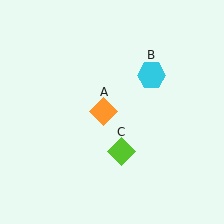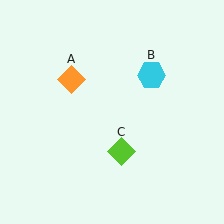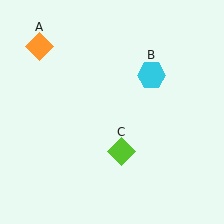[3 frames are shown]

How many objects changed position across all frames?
1 object changed position: orange diamond (object A).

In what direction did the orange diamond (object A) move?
The orange diamond (object A) moved up and to the left.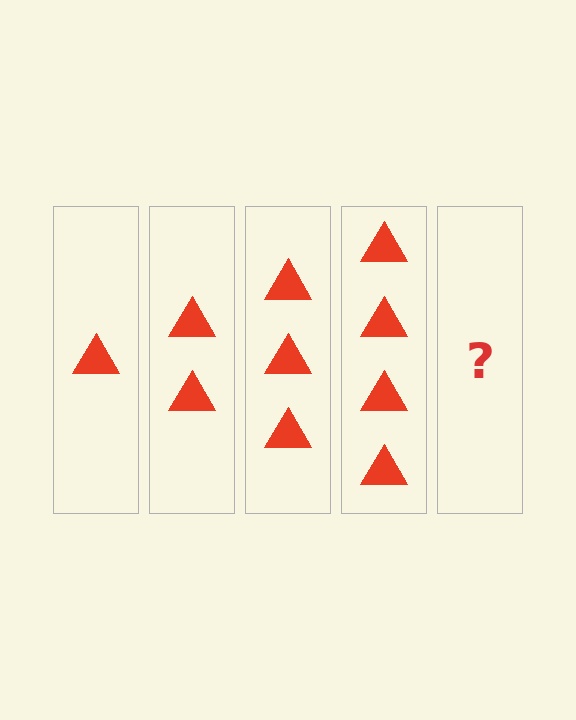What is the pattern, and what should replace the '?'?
The pattern is that each step adds one more triangle. The '?' should be 5 triangles.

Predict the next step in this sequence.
The next step is 5 triangles.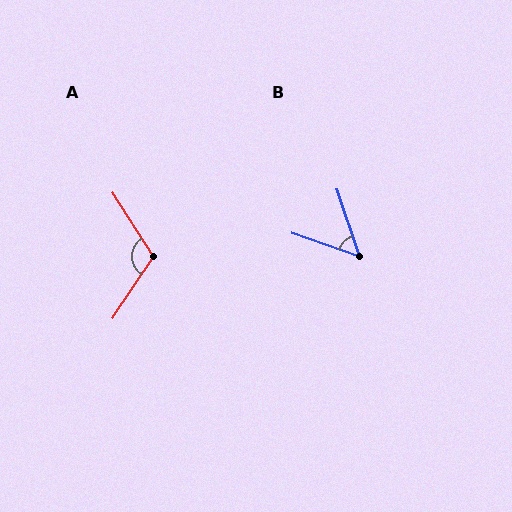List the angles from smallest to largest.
B (53°), A (114°).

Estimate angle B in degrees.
Approximately 53 degrees.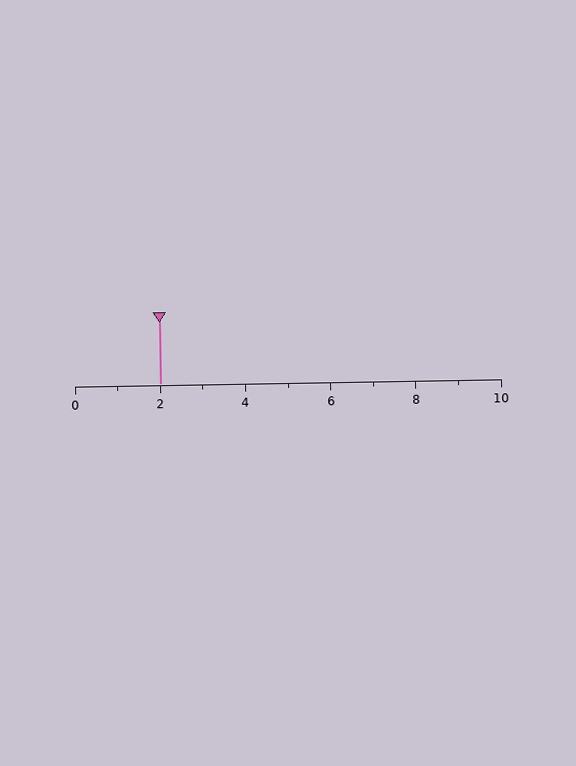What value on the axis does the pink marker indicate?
The marker indicates approximately 2.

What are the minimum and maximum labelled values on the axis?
The axis runs from 0 to 10.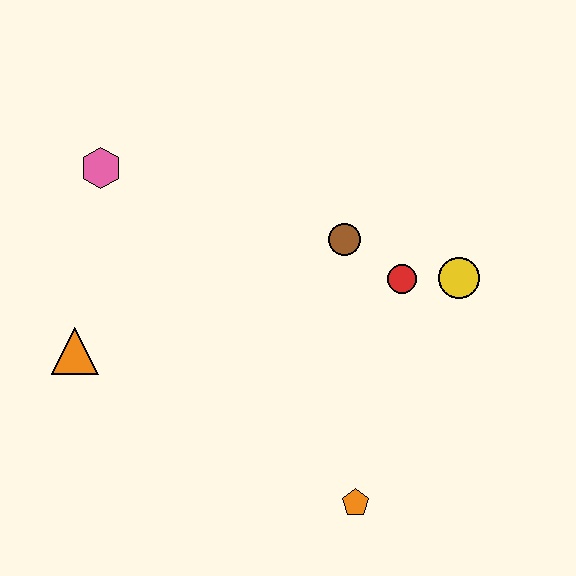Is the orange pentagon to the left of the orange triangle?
No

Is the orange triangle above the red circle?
No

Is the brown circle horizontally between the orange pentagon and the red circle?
No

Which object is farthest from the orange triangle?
The yellow circle is farthest from the orange triangle.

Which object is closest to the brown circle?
The red circle is closest to the brown circle.